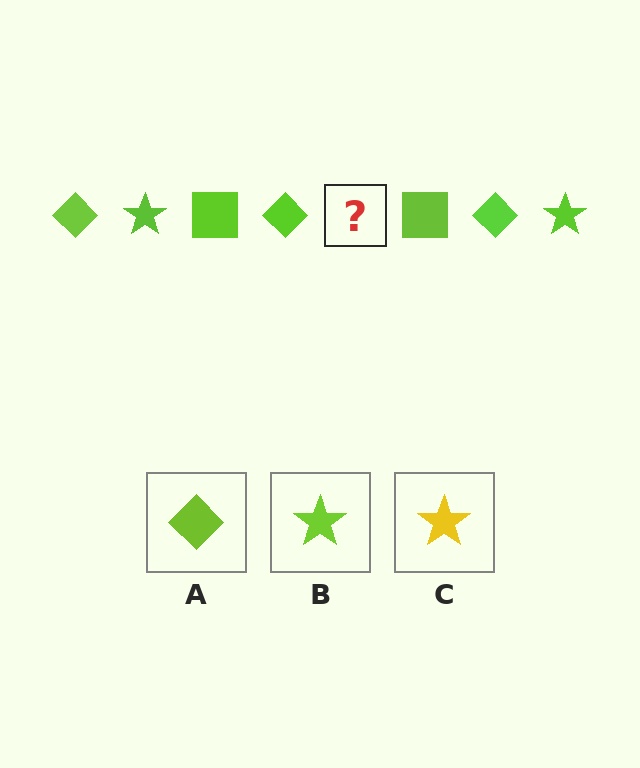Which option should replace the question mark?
Option B.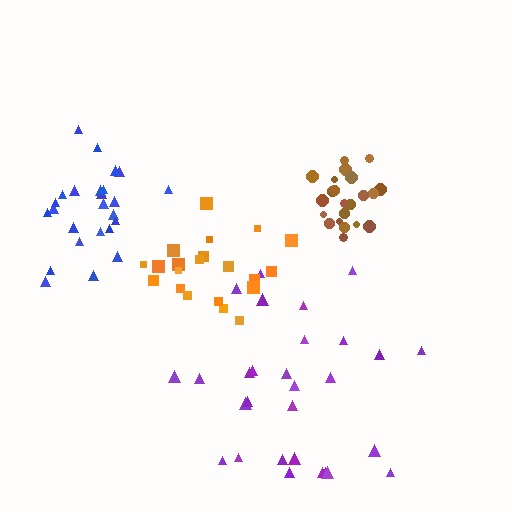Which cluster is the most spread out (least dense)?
Purple.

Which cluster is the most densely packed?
Brown.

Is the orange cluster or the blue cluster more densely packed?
Blue.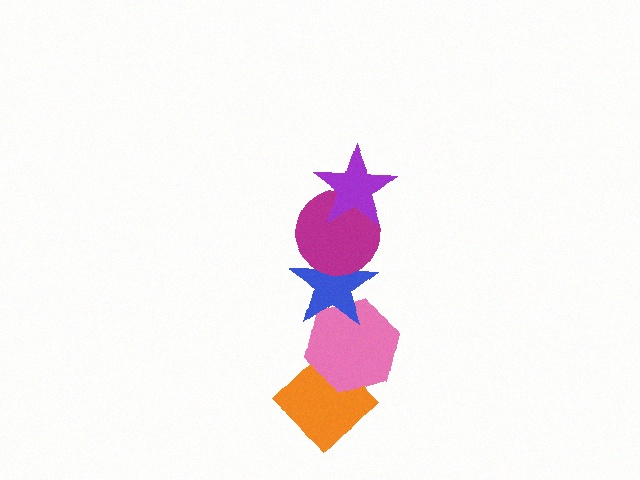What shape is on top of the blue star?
The magenta circle is on top of the blue star.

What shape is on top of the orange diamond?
The pink hexagon is on top of the orange diamond.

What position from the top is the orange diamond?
The orange diamond is 5th from the top.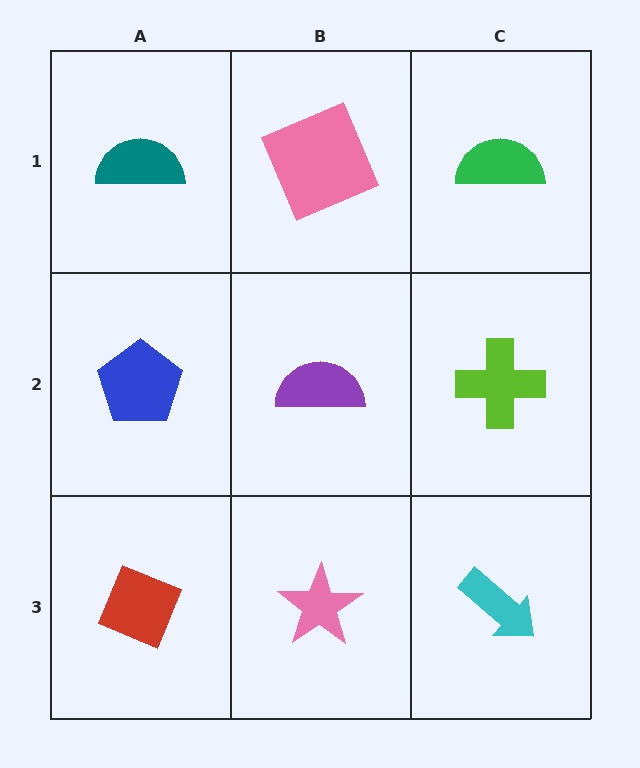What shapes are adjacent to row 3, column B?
A purple semicircle (row 2, column B), a red diamond (row 3, column A), a cyan arrow (row 3, column C).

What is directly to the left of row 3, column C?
A pink star.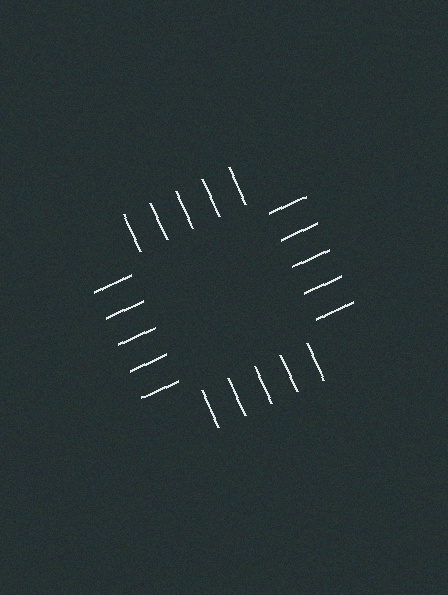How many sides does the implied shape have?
4 sides — the line-ends trace a square.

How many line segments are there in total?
20 — 5 along each of the 4 edges.